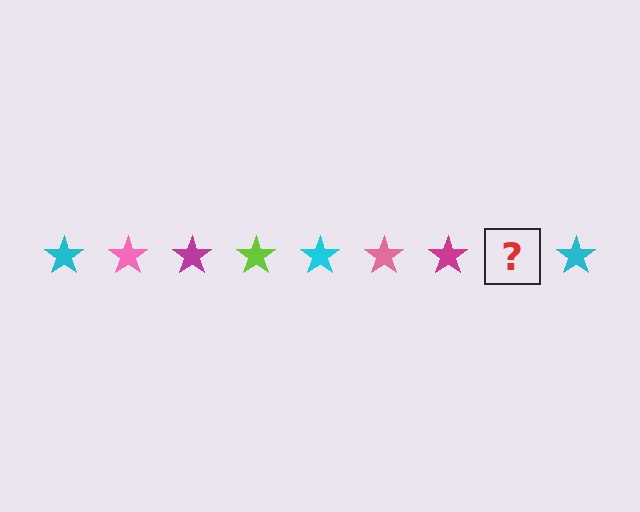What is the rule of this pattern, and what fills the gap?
The rule is that the pattern cycles through cyan, pink, magenta, lime stars. The gap should be filled with a lime star.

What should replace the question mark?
The question mark should be replaced with a lime star.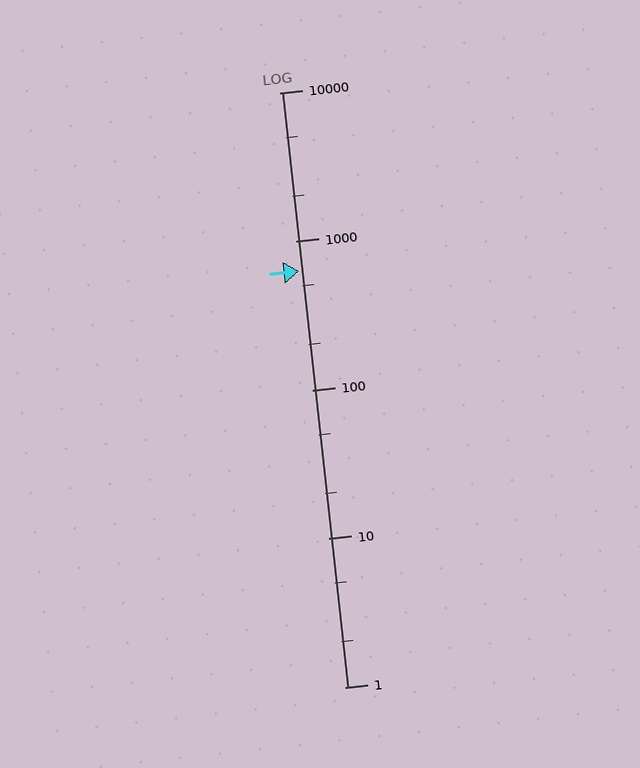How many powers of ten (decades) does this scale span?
The scale spans 4 decades, from 1 to 10000.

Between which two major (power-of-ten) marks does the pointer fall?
The pointer is between 100 and 1000.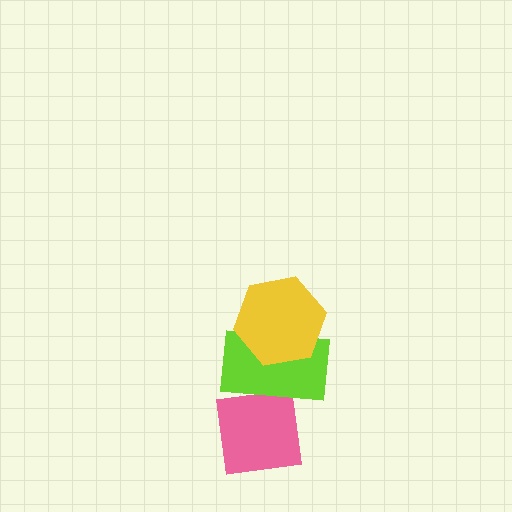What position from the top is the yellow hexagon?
The yellow hexagon is 1st from the top.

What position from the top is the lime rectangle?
The lime rectangle is 2nd from the top.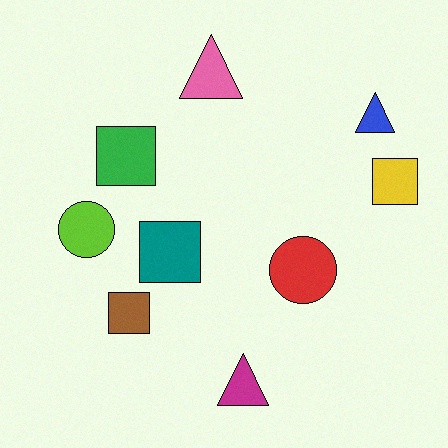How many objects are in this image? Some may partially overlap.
There are 9 objects.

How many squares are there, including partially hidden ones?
There are 4 squares.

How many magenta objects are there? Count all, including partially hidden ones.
There is 1 magenta object.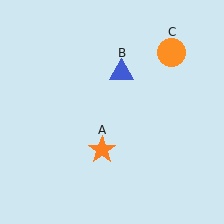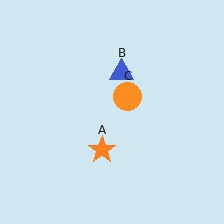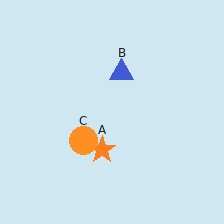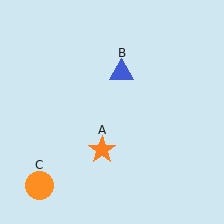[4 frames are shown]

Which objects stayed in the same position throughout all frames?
Orange star (object A) and blue triangle (object B) remained stationary.